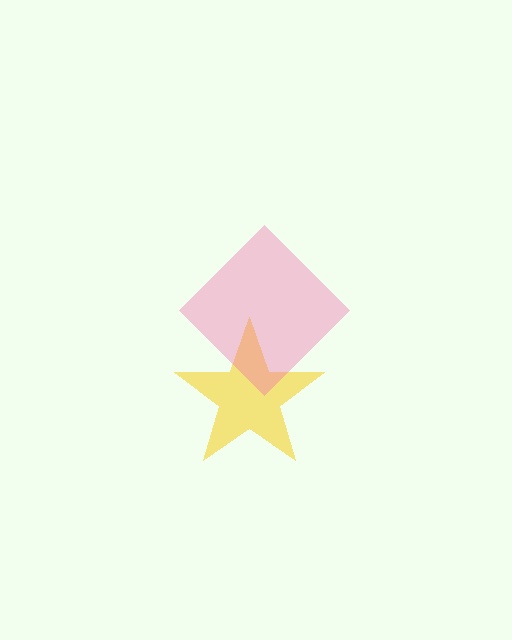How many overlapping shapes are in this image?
There are 2 overlapping shapes in the image.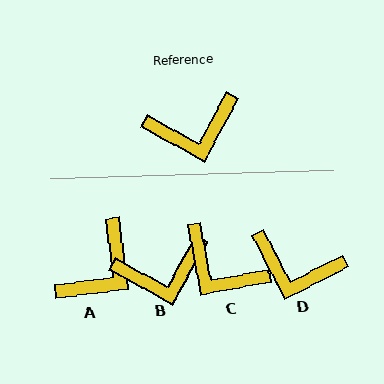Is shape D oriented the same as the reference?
No, it is off by about 35 degrees.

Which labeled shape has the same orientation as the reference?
B.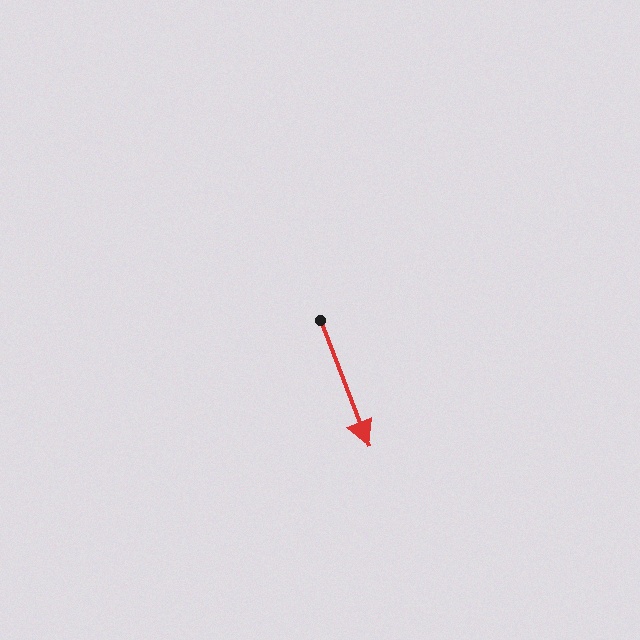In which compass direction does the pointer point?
South.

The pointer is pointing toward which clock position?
Roughly 5 o'clock.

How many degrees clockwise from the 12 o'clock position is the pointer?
Approximately 159 degrees.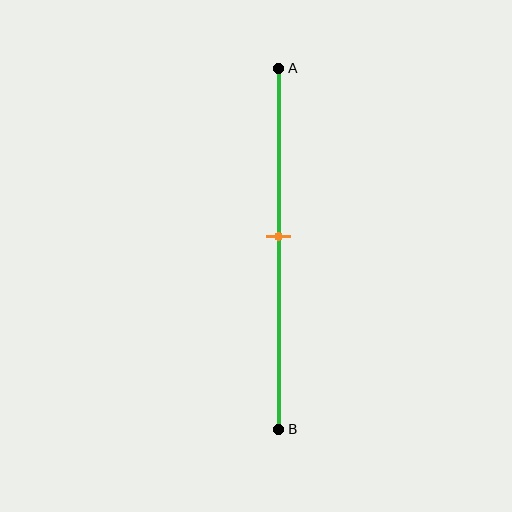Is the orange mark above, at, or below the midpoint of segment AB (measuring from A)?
The orange mark is above the midpoint of segment AB.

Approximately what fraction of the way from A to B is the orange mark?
The orange mark is approximately 45% of the way from A to B.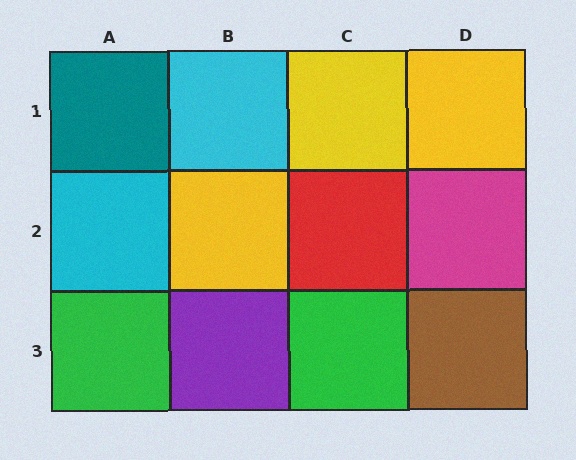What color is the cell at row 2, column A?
Cyan.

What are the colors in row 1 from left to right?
Teal, cyan, yellow, yellow.